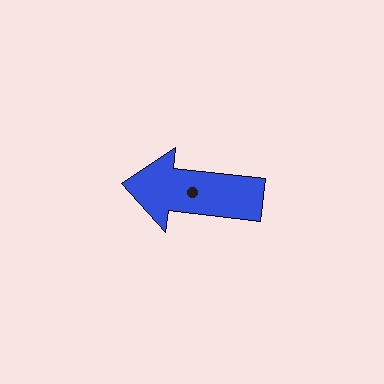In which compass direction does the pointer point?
West.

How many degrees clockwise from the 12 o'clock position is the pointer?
Approximately 277 degrees.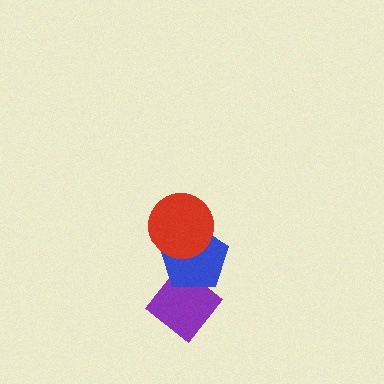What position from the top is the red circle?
The red circle is 1st from the top.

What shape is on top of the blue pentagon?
The red circle is on top of the blue pentagon.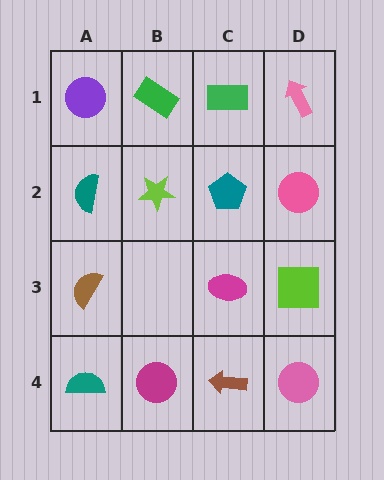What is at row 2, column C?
A teal pentagon.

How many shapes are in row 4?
4 shapes.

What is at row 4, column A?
A teal semicircle.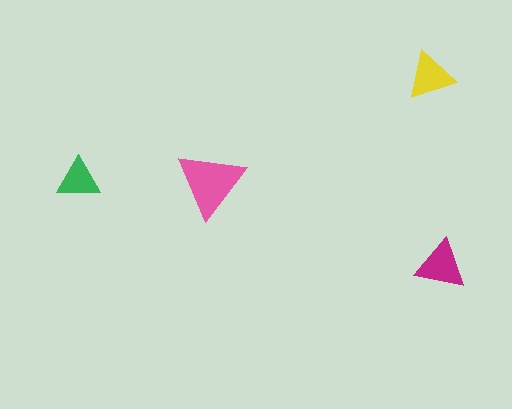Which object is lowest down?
The magenta triangle is bottommost.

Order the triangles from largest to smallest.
the pink one, the magenta one, the yellow one, the green one.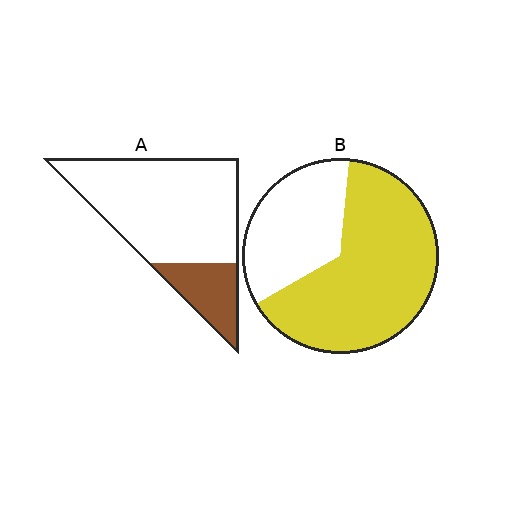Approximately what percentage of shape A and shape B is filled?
A is approximately 20% and B is approximately 65%.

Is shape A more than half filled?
No.